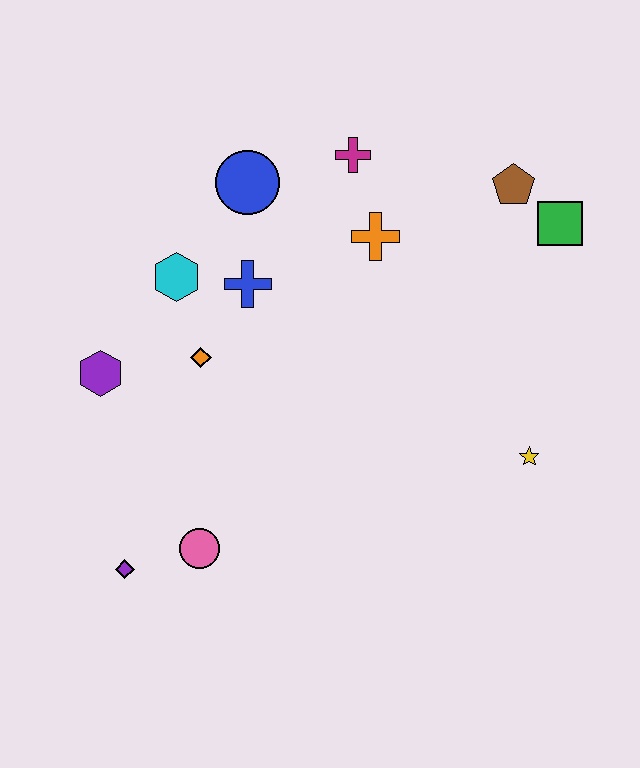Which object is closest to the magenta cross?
The orange cross is closest to the magenta cross.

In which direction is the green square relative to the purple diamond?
The green square is to the right of the purple diamond.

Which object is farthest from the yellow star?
The purple hexagon is farthest from the yellow star.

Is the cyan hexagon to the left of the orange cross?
Yes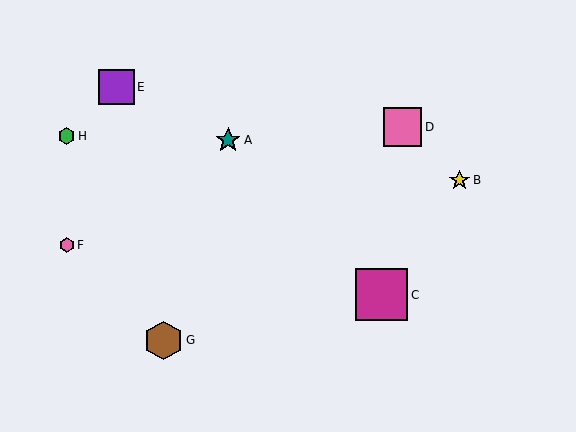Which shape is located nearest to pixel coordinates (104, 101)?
The purple square (labeled E) at (117, 87) is nearest to that location.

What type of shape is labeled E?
Shape E is a purple square.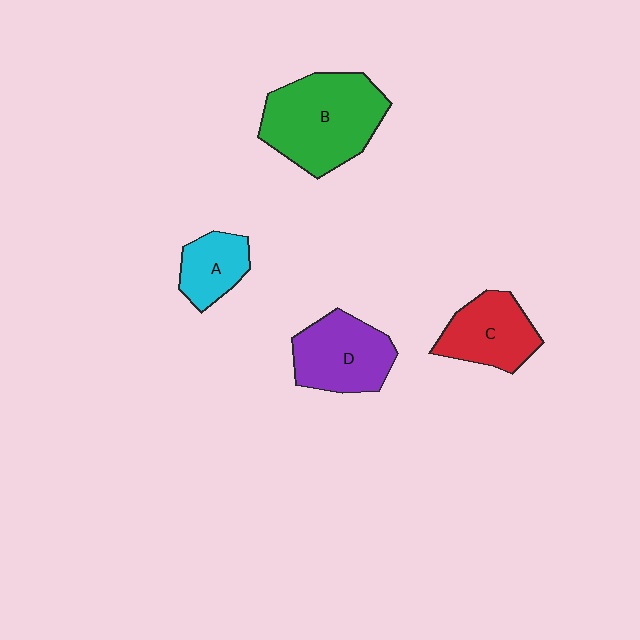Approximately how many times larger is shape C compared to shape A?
Approximately 1.4 times.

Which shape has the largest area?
Shape B (green).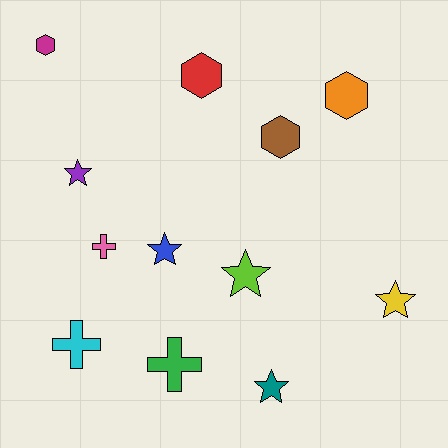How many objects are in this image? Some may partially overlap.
There are 12 objects.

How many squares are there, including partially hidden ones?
There are no squares.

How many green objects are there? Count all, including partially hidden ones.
There is 1 green object.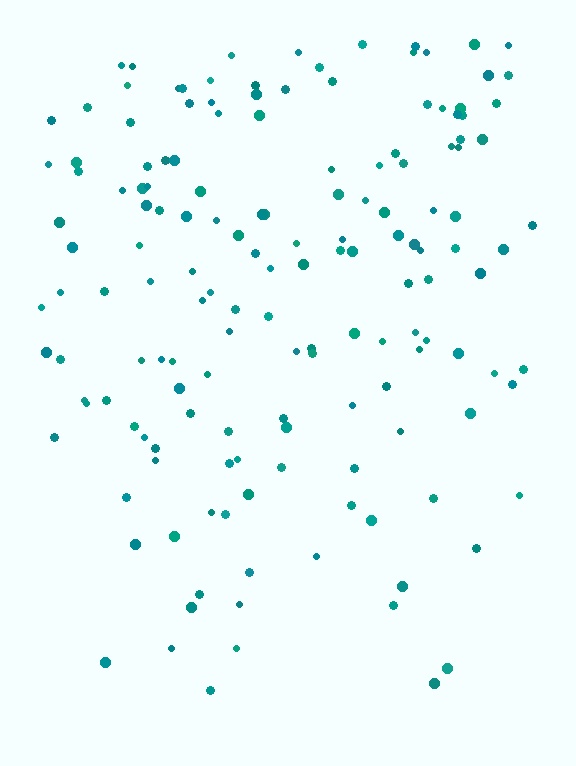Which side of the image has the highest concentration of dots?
The top.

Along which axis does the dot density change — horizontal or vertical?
Vertical.